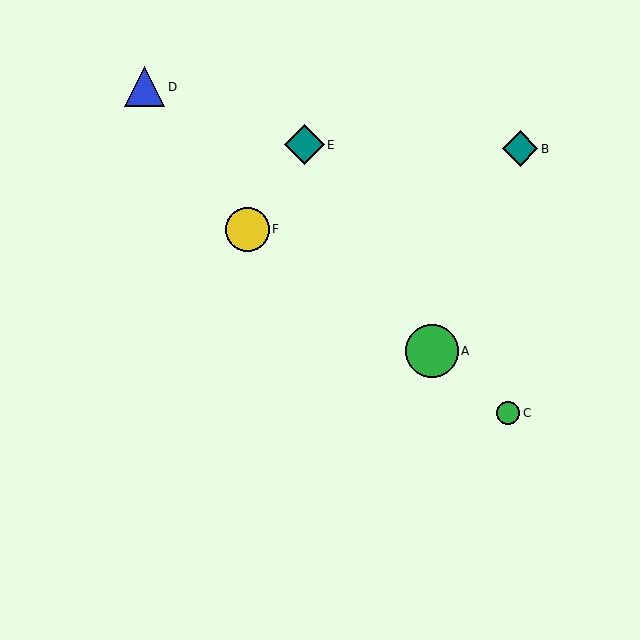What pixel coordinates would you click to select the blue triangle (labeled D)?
Click at (145, 87) to select the blue triangle D.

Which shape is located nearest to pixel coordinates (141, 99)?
The blue triangle (labeled D) at (145, 87) is nearest to that location.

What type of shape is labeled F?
Shape F is a yellow circle.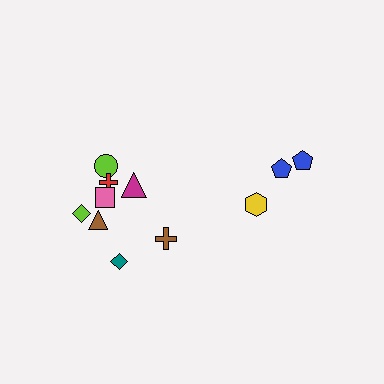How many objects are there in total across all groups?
There are 11 objects.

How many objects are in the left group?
There are 8 objects.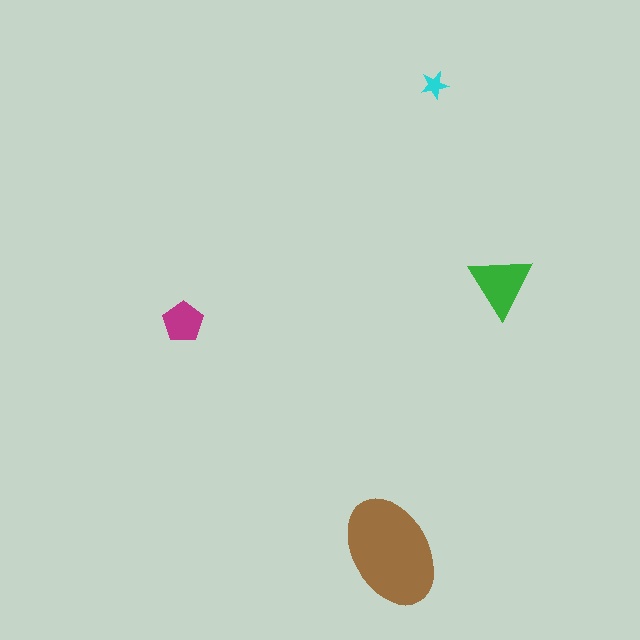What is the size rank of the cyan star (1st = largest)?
4th.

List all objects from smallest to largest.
The cyan star, the magenta pentagon, the green triangle, the brown ellipse.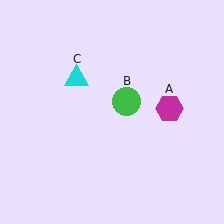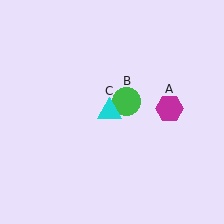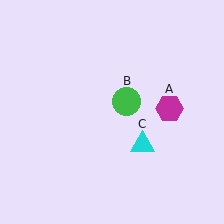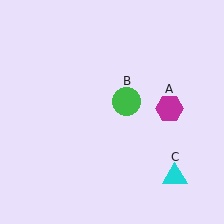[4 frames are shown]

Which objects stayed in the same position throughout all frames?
Magenta hexagon (object A) and green circle (object B) remained stationary.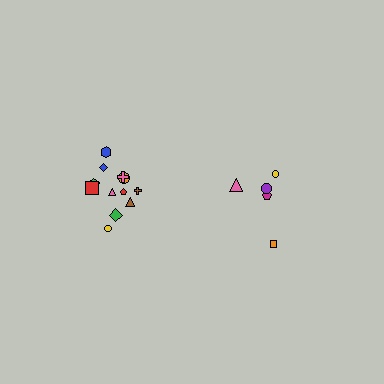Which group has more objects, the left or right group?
The left group.